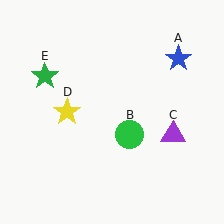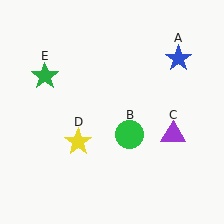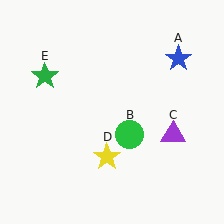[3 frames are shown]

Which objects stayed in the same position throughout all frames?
Blue star (object A) and green circle (object B) and purple triangle (object C) and green star (object E) remained stationary.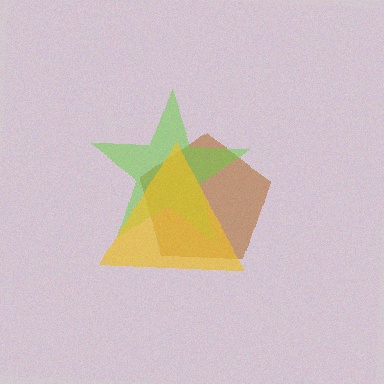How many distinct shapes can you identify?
There are 3 distinct shapes: a brown pentagon, a lime star, a yellow triangle.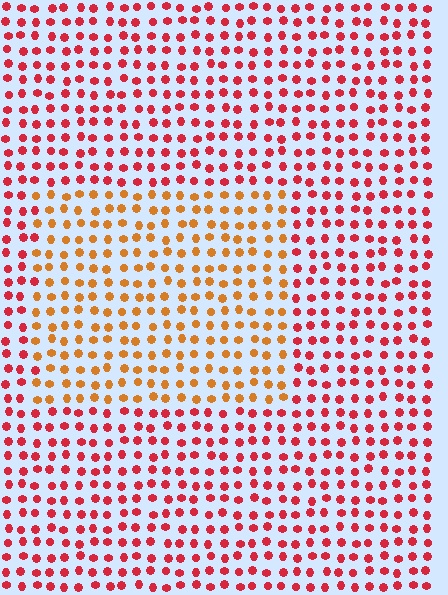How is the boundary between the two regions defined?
The boundary is defined purely by a slight shift in hue (about 38 degrees). Spacing, size, and orientation are identical on both sides.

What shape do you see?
I see a rectangle.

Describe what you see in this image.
The image is filled with small red elements in a uniform arrangement. A rectangle-shaped region is visible where the elements are tinted to a slightly different hue, forming a subtle color boundary.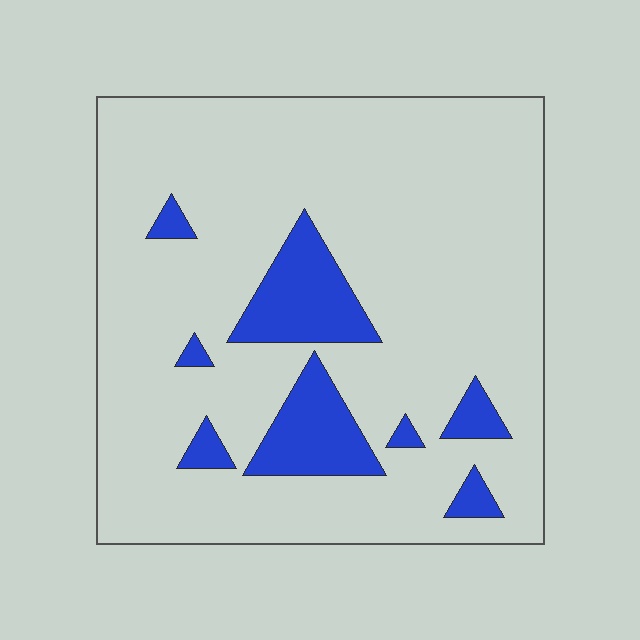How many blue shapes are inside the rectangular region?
8.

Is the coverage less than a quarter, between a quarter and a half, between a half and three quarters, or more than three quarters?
Less than a quarter.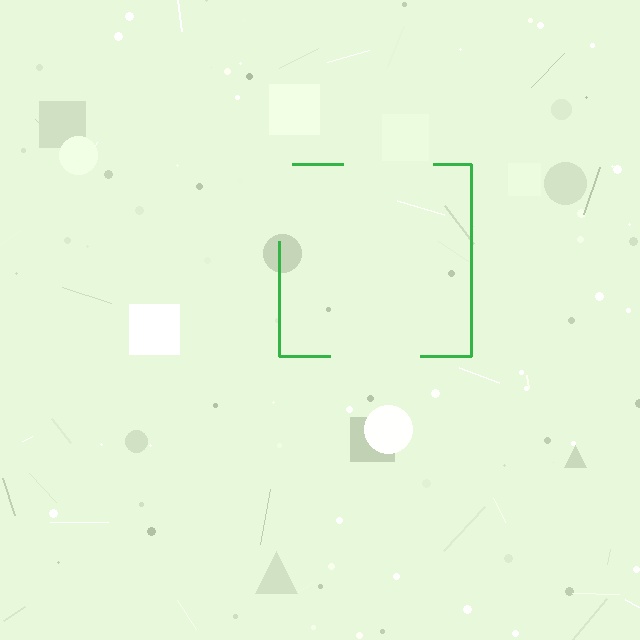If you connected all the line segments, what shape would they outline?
They would outline a square.